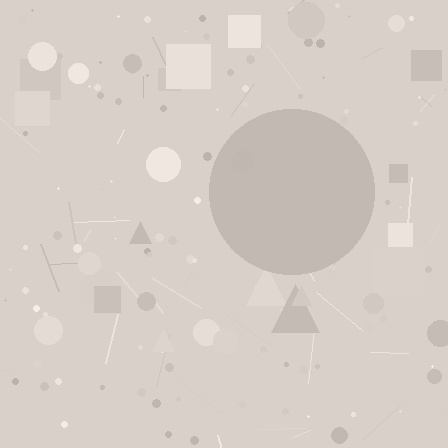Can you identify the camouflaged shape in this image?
The camouflaged shape is a circle.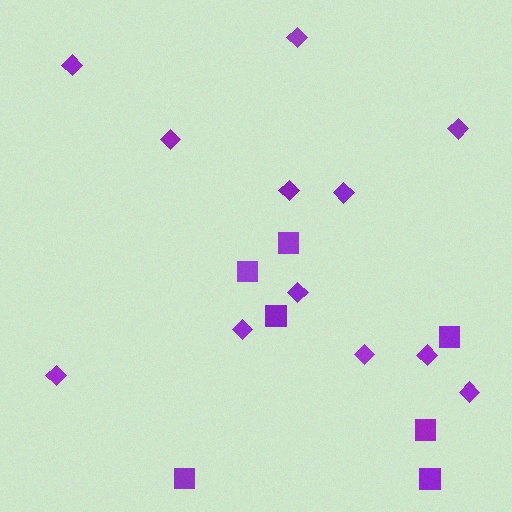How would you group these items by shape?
There are 2 groups: one group of diamonds (12) and one group of squares (7).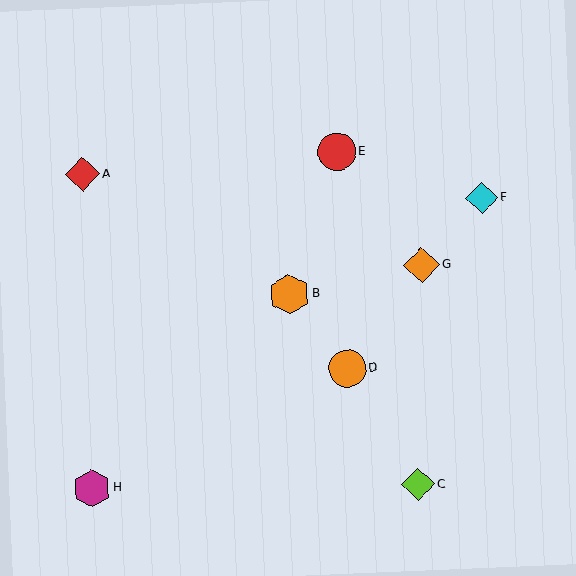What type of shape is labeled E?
Shape E is a red circle.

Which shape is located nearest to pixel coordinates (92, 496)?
The magenta hexagon (labeled H) at (92, 489) is nearest to that location.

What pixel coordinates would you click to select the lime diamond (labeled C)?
Click at (418, 484) to select the lime diamond C.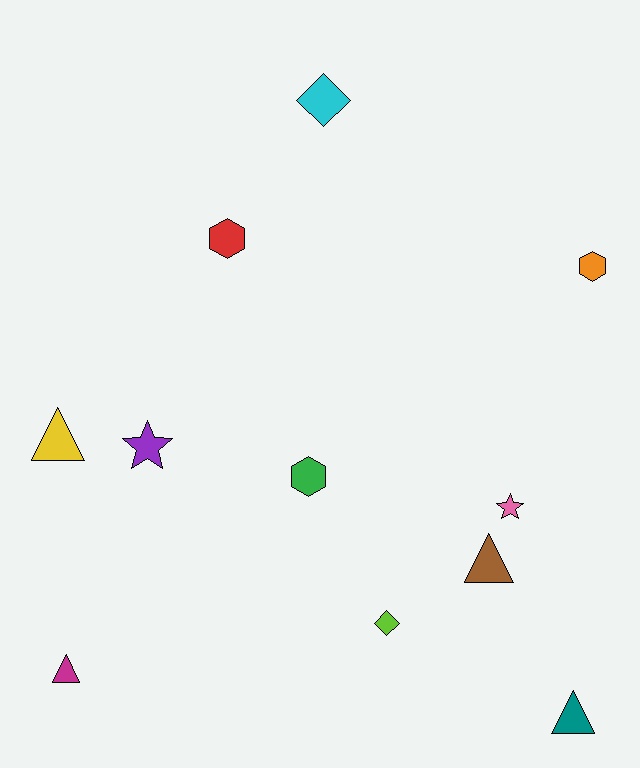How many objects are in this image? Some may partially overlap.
There are 11 objects.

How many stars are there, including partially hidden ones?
There are 2 stars.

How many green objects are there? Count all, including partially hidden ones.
There is 1 green object.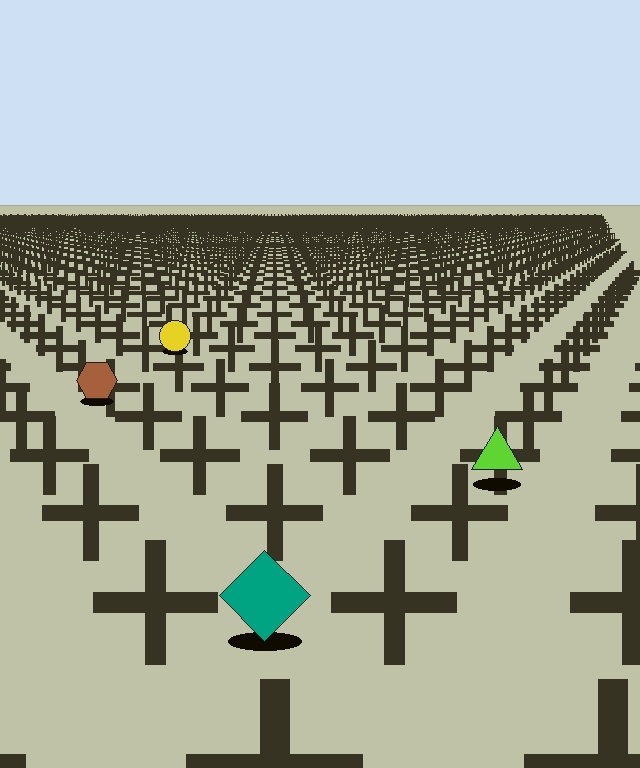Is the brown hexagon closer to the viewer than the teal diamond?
No. The teal diamond is closer — you can tell from the texture gradient: the ground texture is coarser near it.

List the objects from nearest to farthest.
From nearest to farthest: the teal diamond, the lime triangle, the brown hexagon, the yellow circle.